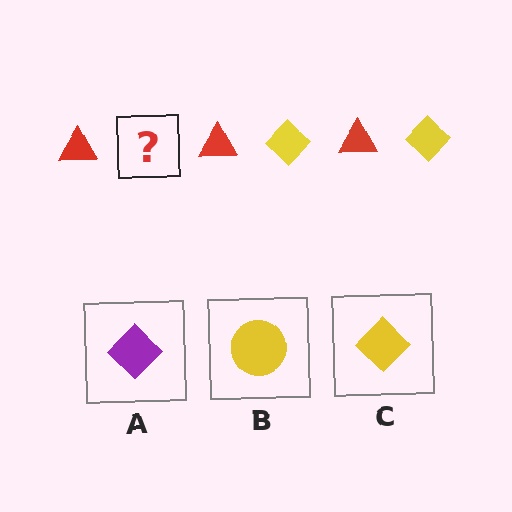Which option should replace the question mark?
Option C.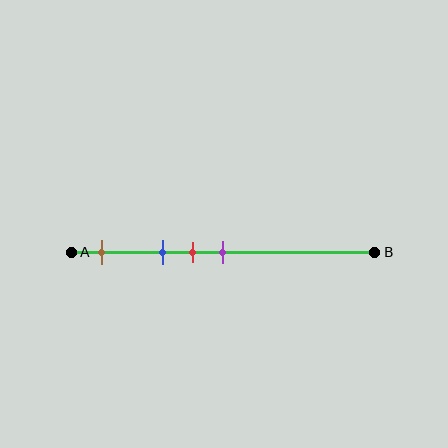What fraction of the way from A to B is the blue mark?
The blue mark is approximately 30% (0.3) of the way from A to B.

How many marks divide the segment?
There are 4 marks dividing the segment.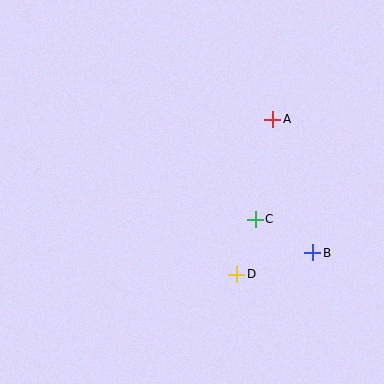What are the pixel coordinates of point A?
Point A is at (273, 119).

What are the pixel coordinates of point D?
Point D is at (237, 274).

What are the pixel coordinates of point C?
Point C is at (255, 219).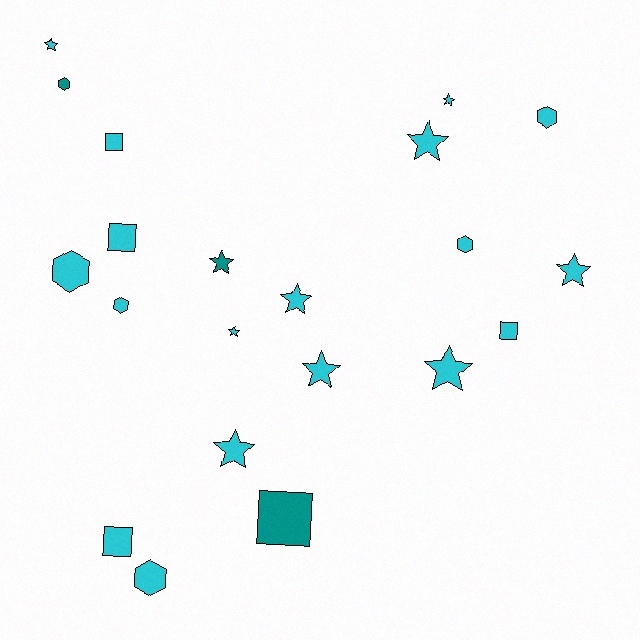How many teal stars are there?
There is 1 teal star.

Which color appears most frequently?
Cyan, with 18 objects.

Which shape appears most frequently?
Star, with 10 objects.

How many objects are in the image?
There are 21 objects.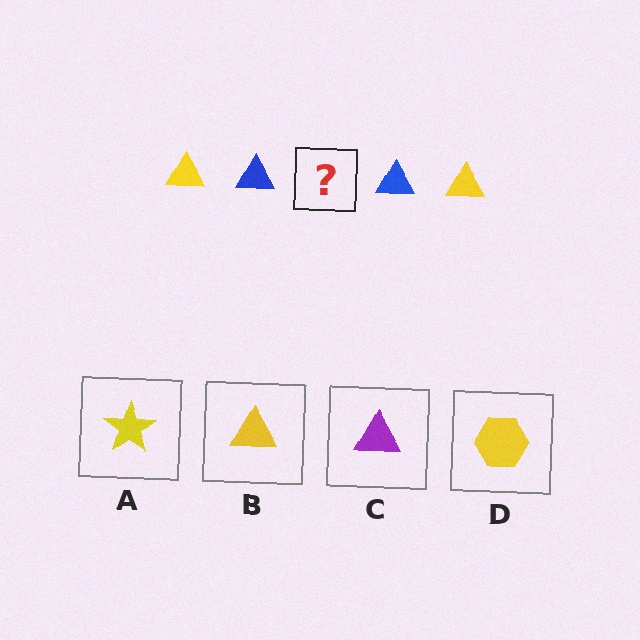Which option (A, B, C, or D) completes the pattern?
B.